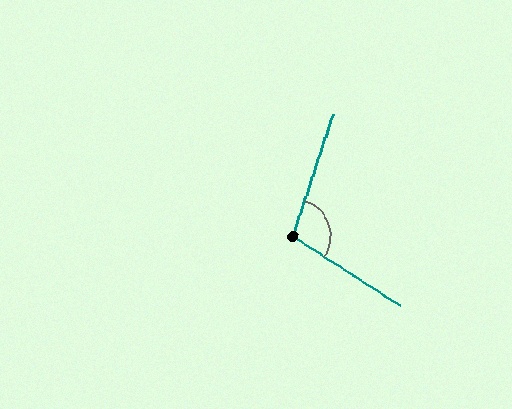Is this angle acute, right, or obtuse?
It is obtuse.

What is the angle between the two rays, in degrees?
Approximately 105 degrees.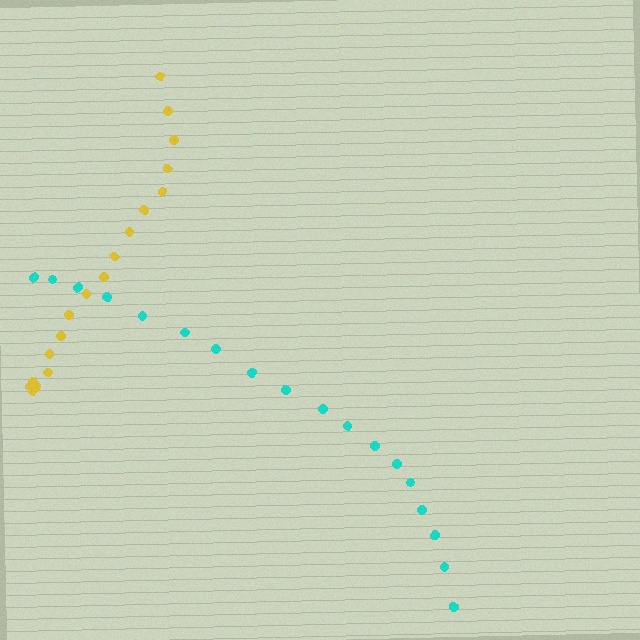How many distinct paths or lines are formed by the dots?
There are 2 distinct paths.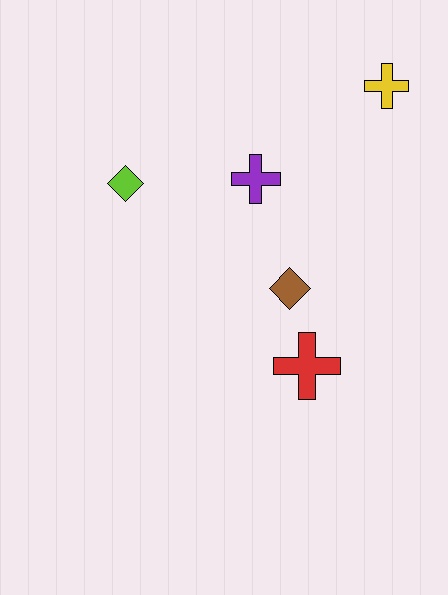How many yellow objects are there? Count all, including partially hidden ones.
There is 1 yellow object.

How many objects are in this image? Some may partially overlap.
There are 5 objects.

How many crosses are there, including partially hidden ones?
There are 3 crosses.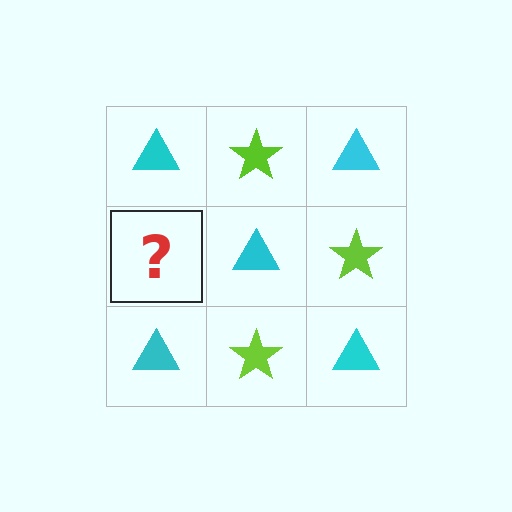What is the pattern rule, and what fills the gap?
The rule is that it alternates cyan triangle and lime star in a checkerboard pattern. The gap should be filled with a lime star.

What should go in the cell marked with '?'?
The missing cell should contain a lime star.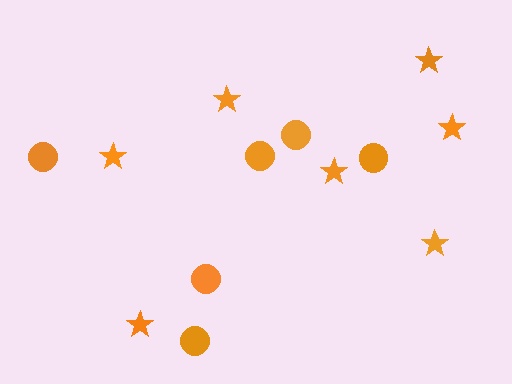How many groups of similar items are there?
There are 2 groups: one group of stars (7) and one group of circles (6).